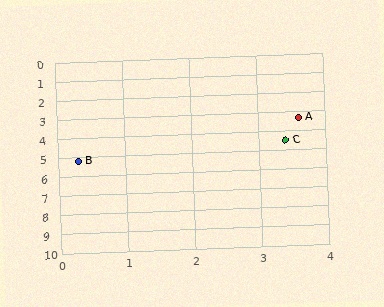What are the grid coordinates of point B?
Point B is at approximately (0.3, 5.2).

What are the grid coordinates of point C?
Point C is at approximately (3.4, 4.5).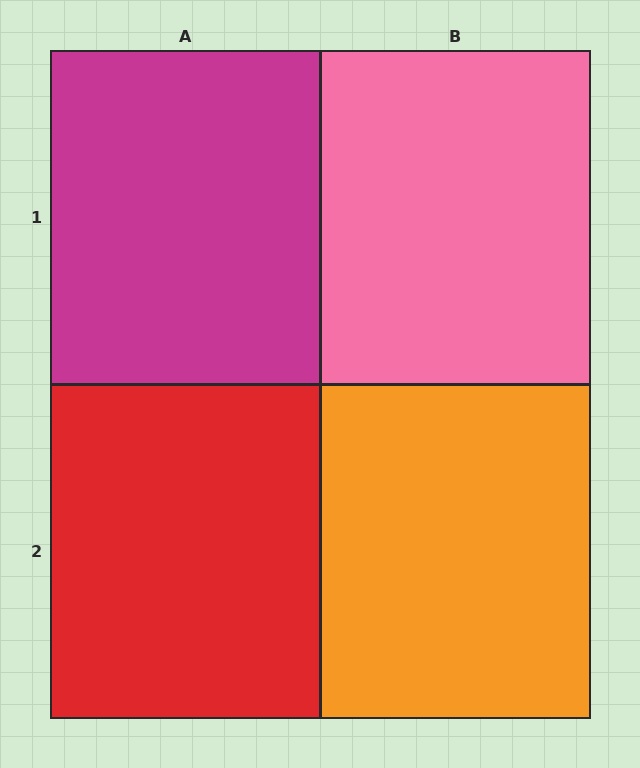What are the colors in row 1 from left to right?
Magenta, pink.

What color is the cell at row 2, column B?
Orange.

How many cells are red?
1 cell is red.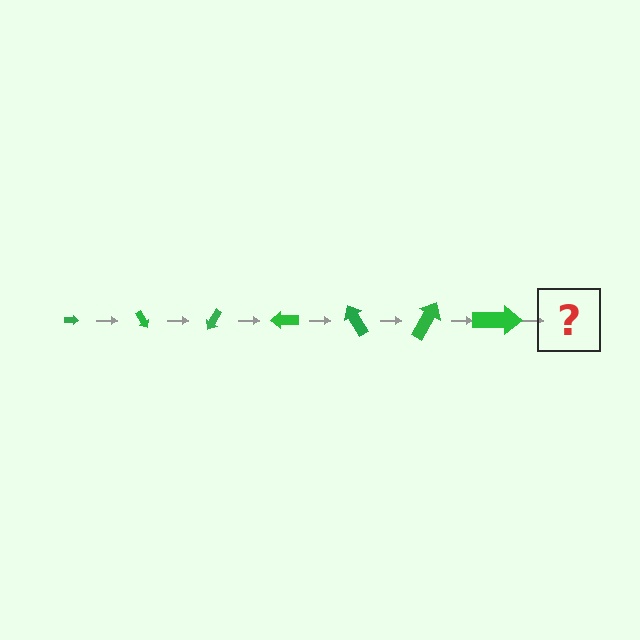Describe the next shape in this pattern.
It should be an arrow, larger than the previous one and rotated 420 degrees from the start.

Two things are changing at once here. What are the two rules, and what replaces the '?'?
The two rules are that the arrow grows larger each step and it rotates 60 degrees each step. The '?' should be an arrow, larger than the previous one and rotated 420 degrees from the start.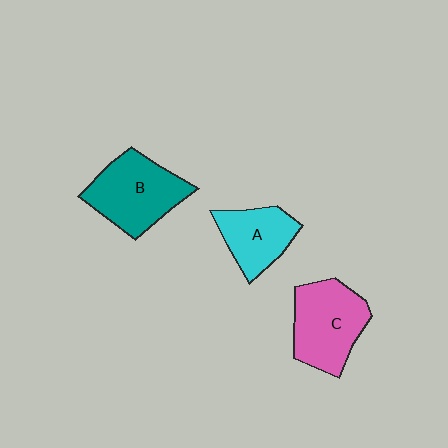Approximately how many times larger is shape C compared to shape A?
Approximately 1.4 times.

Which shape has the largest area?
Shape B (teal).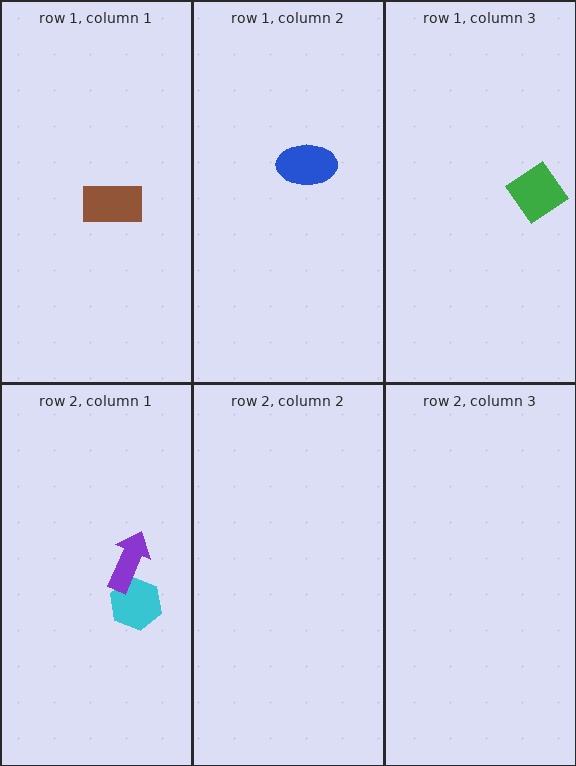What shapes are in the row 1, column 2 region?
The blue ellipse.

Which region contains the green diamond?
The row 1, column 3 region.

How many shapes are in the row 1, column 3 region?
1.